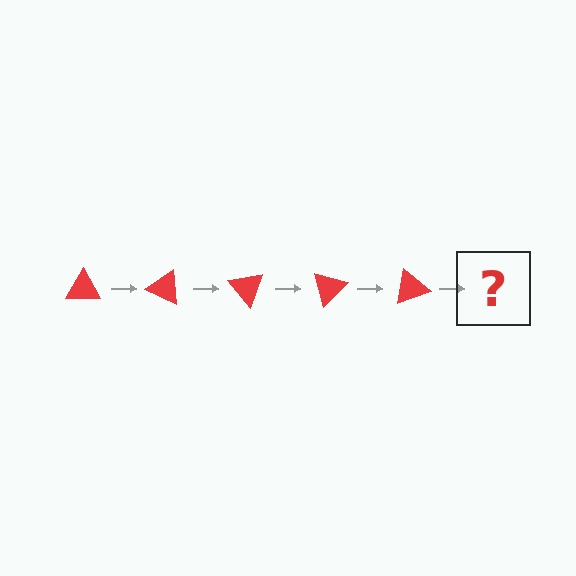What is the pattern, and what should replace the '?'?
The pattern is that the triangle rotates 25 degrees each step. The '?' should be a red triangle rotated 125 degrees.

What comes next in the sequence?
The next element should be a red triangle rotated 125 degrees.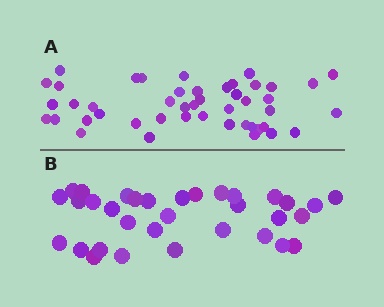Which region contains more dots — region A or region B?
Region A (the top region) has more dots.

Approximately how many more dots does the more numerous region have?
Region A has approximately 15 more dots than region B.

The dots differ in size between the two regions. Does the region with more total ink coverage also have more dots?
No. Region B has more total ink coverage because its dots are larger, but region A actually contains more individual dots. Total area can be misleading — the number of items is what matters here.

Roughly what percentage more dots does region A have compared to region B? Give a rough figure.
About 40% more.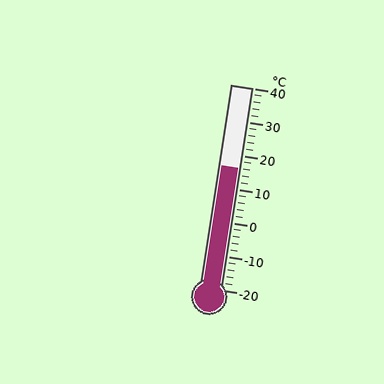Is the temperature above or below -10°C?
The temperature is above -10°C.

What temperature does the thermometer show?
The thermometer shows approximately 16°C.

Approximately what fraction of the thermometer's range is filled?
The thermometer is filled to approximately 60% of its range.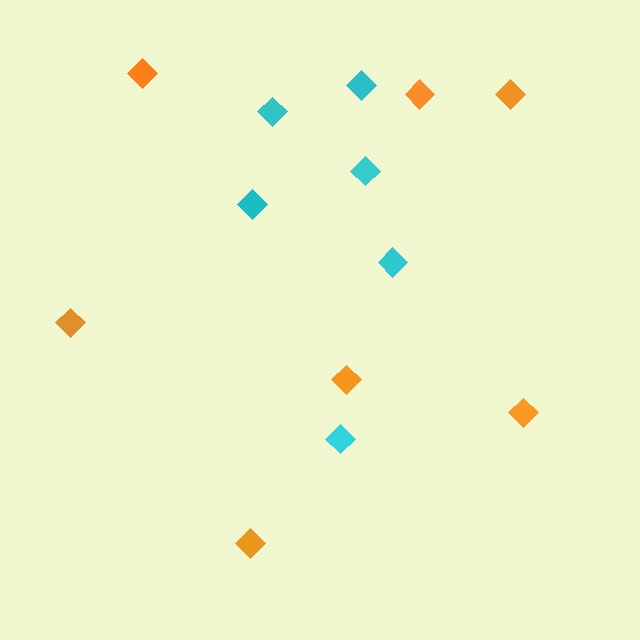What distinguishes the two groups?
There are 2 groups: one group of cyan diamonds (6) and one group of orange diamonds (7).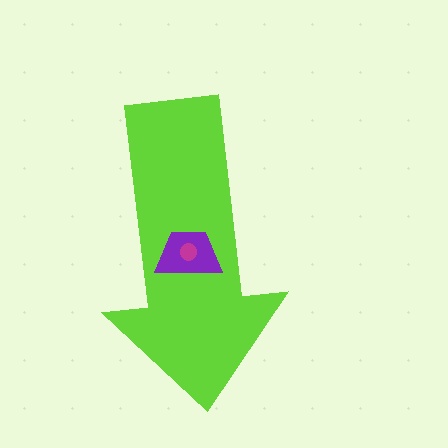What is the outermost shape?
The lime arrow.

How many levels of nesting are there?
3.